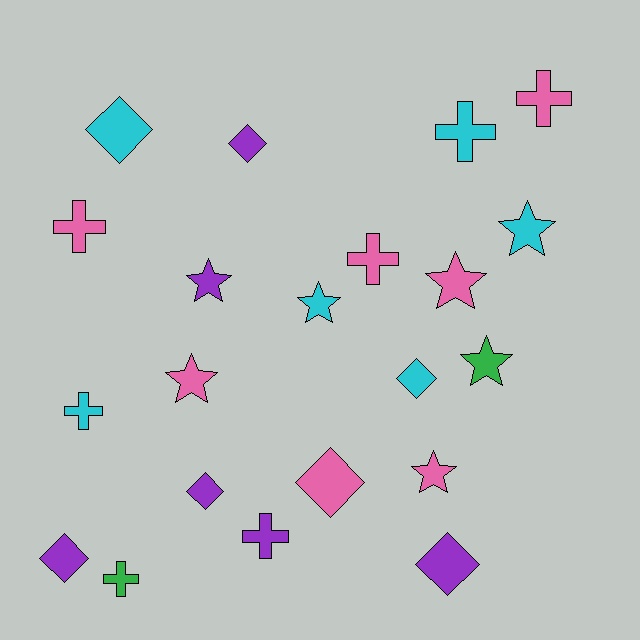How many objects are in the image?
There are 21 objects.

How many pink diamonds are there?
There is 1 pink diamond.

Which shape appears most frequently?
Diamond, with 7 objects.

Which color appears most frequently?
Pink, with 7 objects.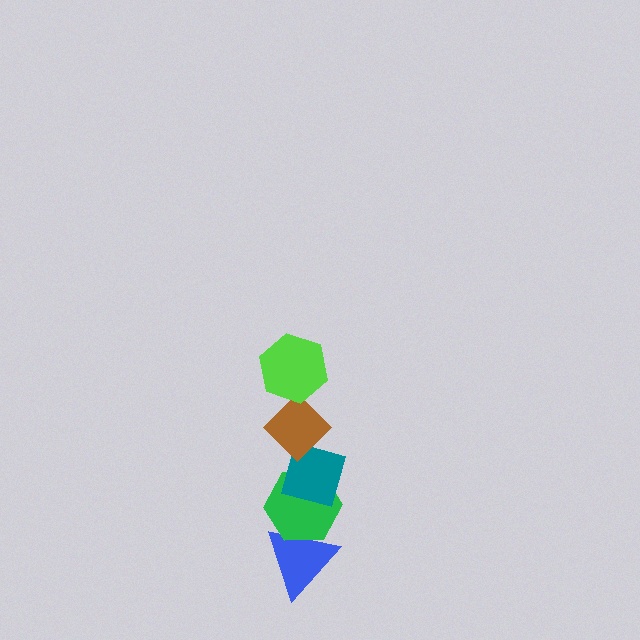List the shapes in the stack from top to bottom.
From top to bottom: the lime hexagon, the brown diamond, the teal diamond, the green hexagon, the blue triangle.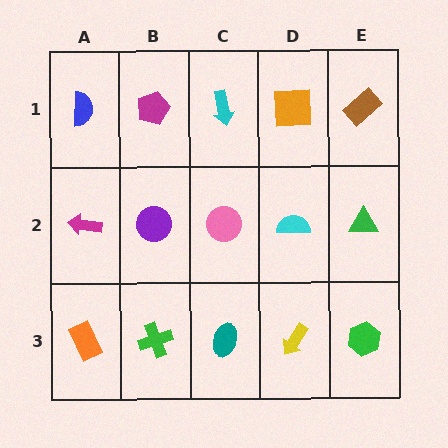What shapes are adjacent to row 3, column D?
A cyan semicircle (row 2, column D), a teal ellipse (row 3, column C), a green hexagon (row 3, column E).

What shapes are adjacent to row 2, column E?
A brown rectangle (row 1, column E), a green hexagon (row 3, column E), a cyan semicircle (row 2, column D).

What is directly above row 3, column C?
A pink circle.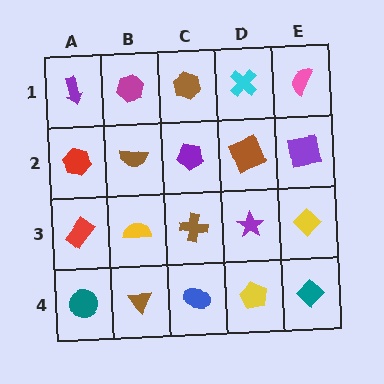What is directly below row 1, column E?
A purple square.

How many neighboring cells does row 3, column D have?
4.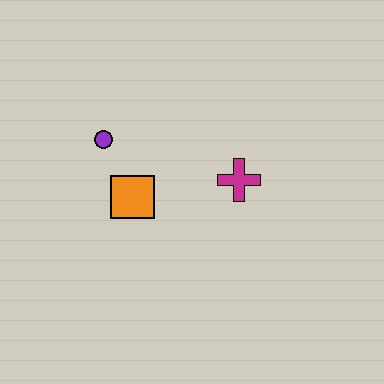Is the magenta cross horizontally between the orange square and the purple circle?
No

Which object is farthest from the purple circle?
The magenta cross is farthest from the purple circle.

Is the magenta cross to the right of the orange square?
Yes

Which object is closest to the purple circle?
The orange square is closest to the purple circle.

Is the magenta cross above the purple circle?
No